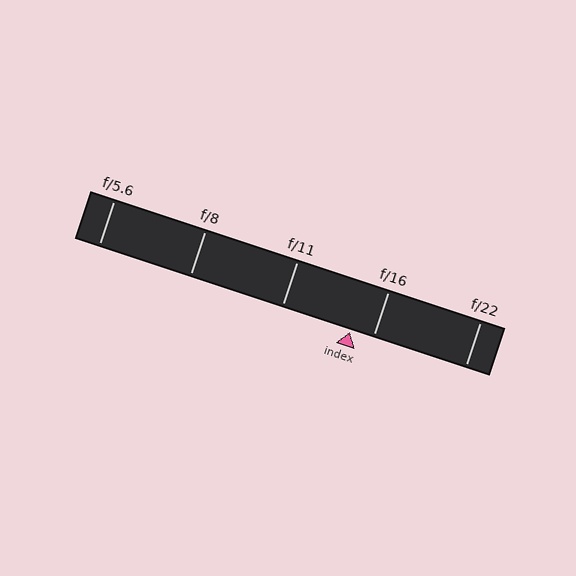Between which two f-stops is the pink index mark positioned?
The index mark is between f/11 and f/16.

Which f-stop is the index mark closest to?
The index mark is closest to f/16.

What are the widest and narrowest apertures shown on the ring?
The widest aperture shown is f/5.6 and the narrowest is f/22.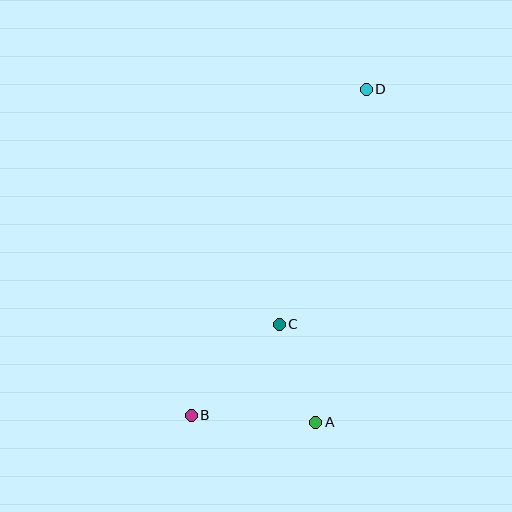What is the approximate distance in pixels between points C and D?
The distance between C and D is approximately 250 pixels.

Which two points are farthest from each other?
Points B and D are farthest from each other.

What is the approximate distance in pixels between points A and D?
The distance between A and D is approximately 337 pixels.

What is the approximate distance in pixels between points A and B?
The distance between A and B is approximately 125 pixels.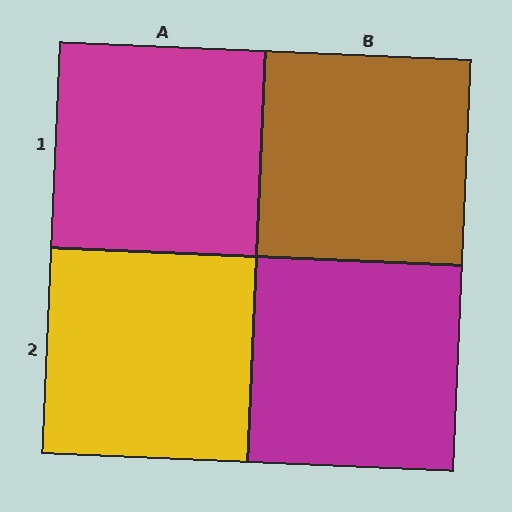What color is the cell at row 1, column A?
Magenta.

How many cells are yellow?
1 cell is yellow.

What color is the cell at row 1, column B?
Brown.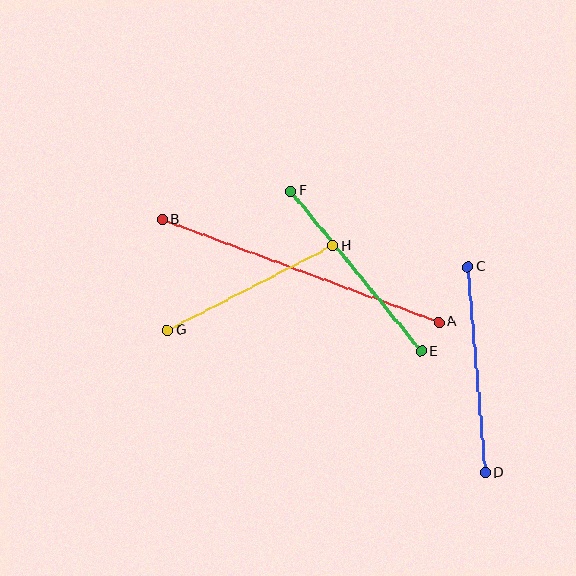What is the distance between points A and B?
The distance is approximately 295 pixels.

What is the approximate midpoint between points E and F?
The midpoint is at approximately (356, 271) pixels.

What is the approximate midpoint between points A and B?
The midpoint is at approximately (301, 271) pixels.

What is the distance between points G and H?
The distance is approximately 186 pixels.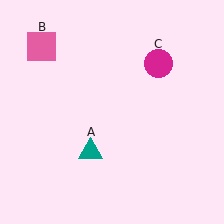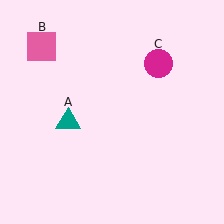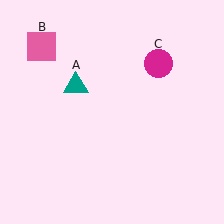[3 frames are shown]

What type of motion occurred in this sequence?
The teal triangle (object A) rotated clockwise around the center of the scene.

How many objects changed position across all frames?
1 object changed position: teal triangle (object A).